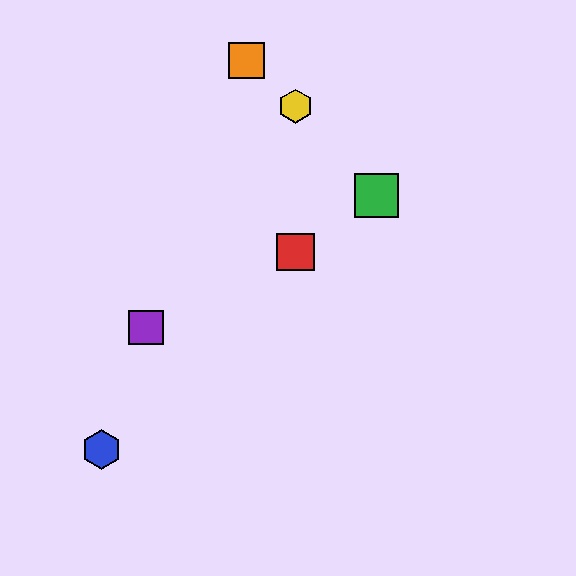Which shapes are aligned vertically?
The red square, the yellow hexagon are aligned vertically.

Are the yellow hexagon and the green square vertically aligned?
No, the yellow hexagon is at x≈296 and the green square is at x≈376.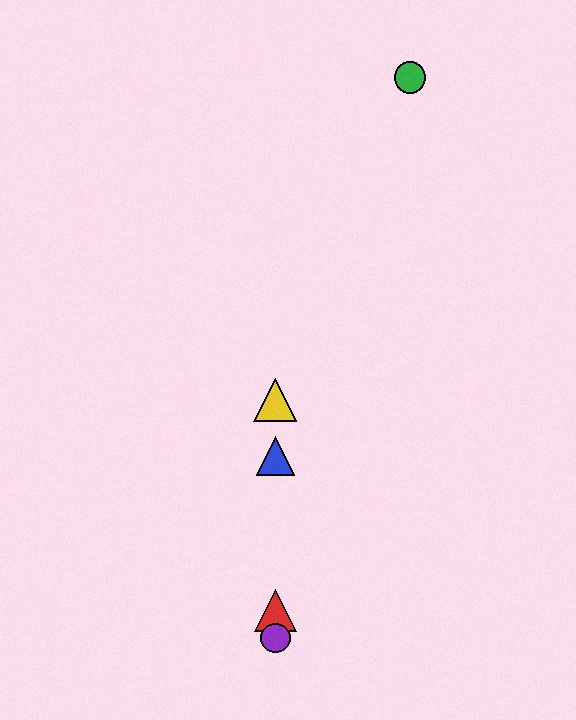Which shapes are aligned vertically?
The red triangle, the blue triangle, the yellow triangle, the purple circle are aligned vertically.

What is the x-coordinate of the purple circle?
The purple circle is at x≈275.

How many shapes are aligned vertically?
4 shapes (the red triangle, the blue triangle, the yellow triangle, the purple circle) are aligned vertically.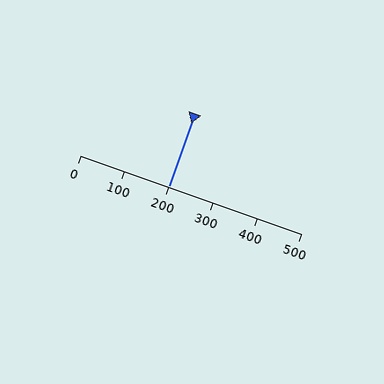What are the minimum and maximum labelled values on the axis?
The axis runs from 0 to 500.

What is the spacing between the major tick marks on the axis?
The major ticks are spaced 100 apart.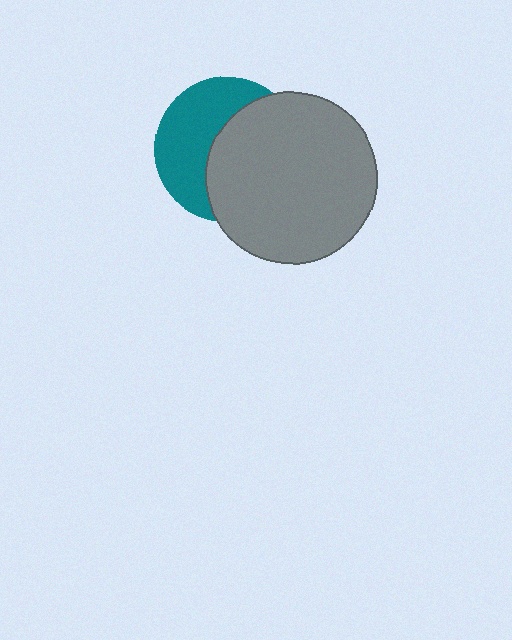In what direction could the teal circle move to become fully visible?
The teal circle could move left. That would shift it out from behind the gray circle entirely.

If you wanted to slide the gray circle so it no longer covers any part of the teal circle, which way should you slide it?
Slide it right — that is the most direct way to separate the two shapes.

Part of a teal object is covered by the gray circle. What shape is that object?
It is a circle.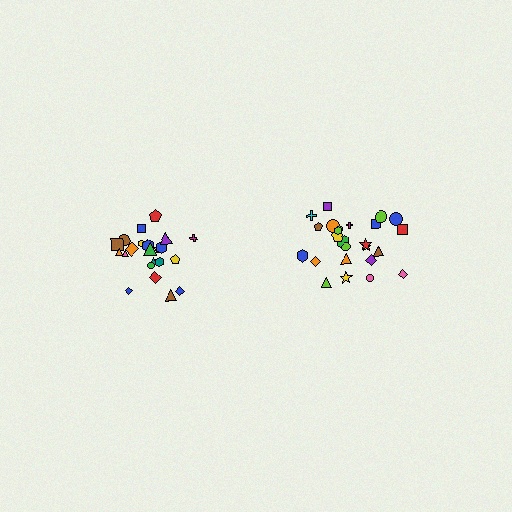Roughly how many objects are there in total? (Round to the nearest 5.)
Roughly 45 objects in total.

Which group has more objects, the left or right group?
The right group.